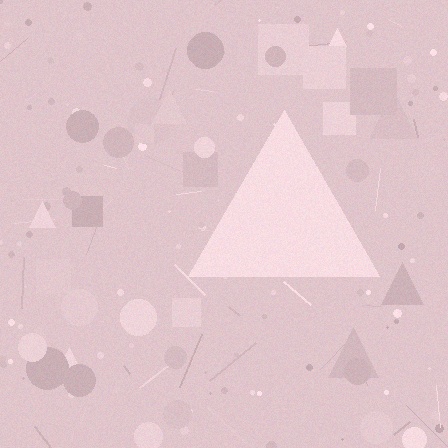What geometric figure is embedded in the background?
A triangle is embedded in the background.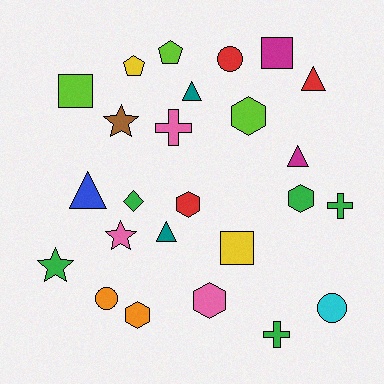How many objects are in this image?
There are 25 objects.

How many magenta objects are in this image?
There are 2 magenta objects.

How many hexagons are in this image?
There are 5 hexagons.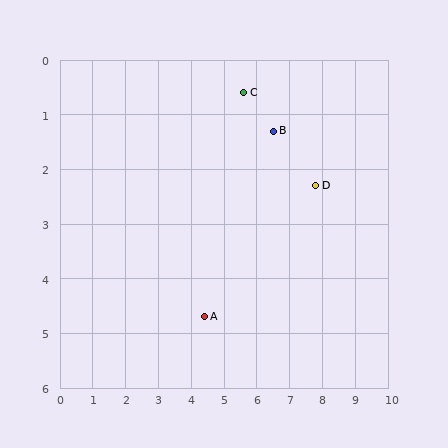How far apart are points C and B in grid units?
Points C and B are about 1.1 grid units apart.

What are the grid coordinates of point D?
Point D is at approximately (7.8, 2.3).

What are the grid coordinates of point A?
Point A is at approximately (4.4, 4.7).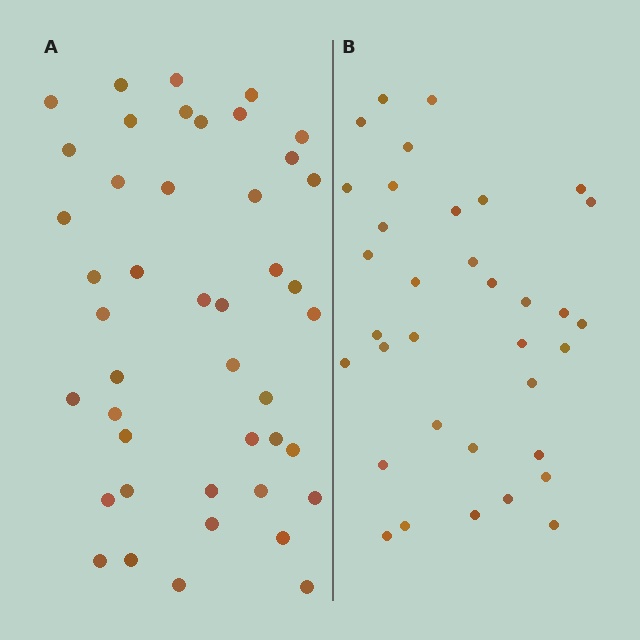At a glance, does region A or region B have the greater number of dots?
Region A (the left region) has more dots.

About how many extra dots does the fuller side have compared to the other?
Region A has roughly 8 or so more dots than region B.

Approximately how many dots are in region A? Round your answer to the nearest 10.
About 40 dots. (The exact count is 44, which rounds to 40.)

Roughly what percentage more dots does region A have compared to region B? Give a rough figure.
About 25% more.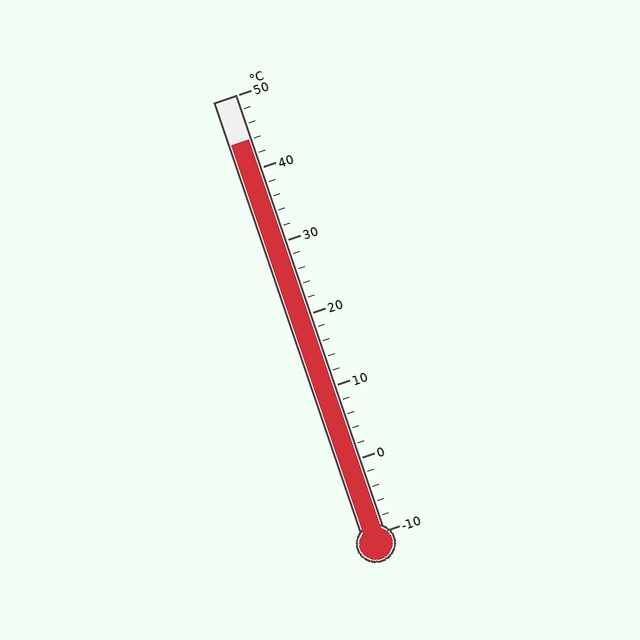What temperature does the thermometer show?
The thermometer shows approximately 44°C.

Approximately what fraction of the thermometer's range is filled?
The thermometer is filled to approximately 90% of its range.